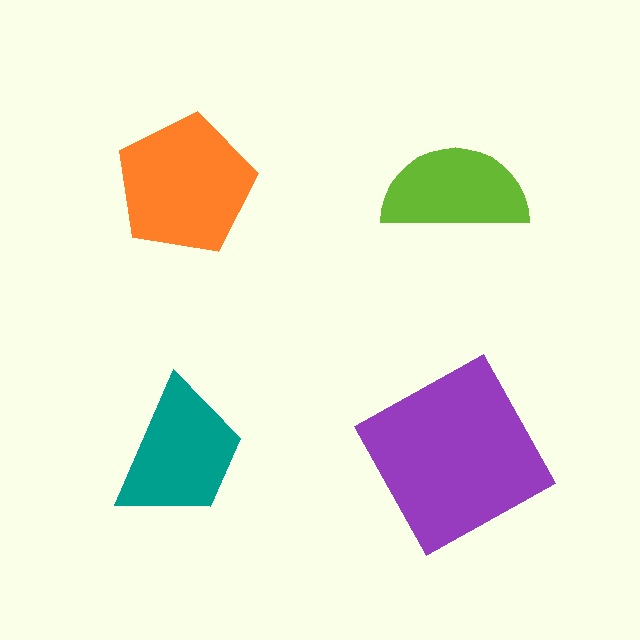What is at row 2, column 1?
A teal trapezoid.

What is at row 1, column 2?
A lime semicircle.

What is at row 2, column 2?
A purple square.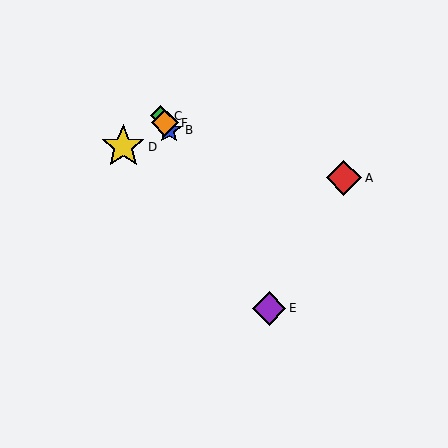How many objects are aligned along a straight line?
4 objects (B, C, E, F) are aligned along a straight line.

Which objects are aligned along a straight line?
Objects B, C, E, F are aligned along a straight line.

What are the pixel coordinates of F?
Object F is at (165, 123).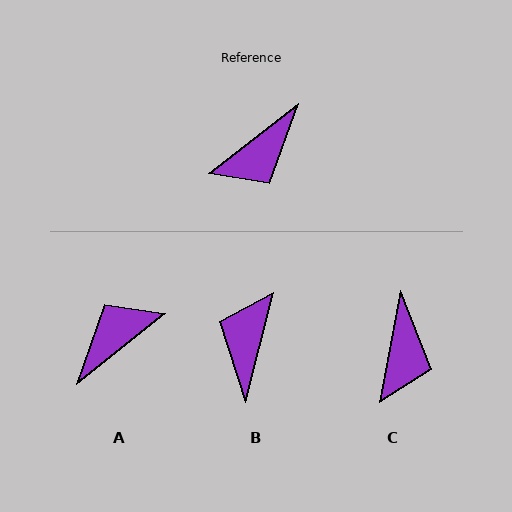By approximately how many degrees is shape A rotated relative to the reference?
Approximately 179 degrees clockwise.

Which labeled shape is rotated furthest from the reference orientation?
A, about 179 degrees away.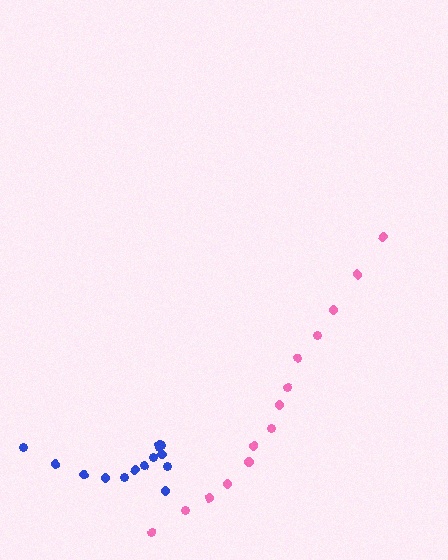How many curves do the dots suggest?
There are 2 distinct paths.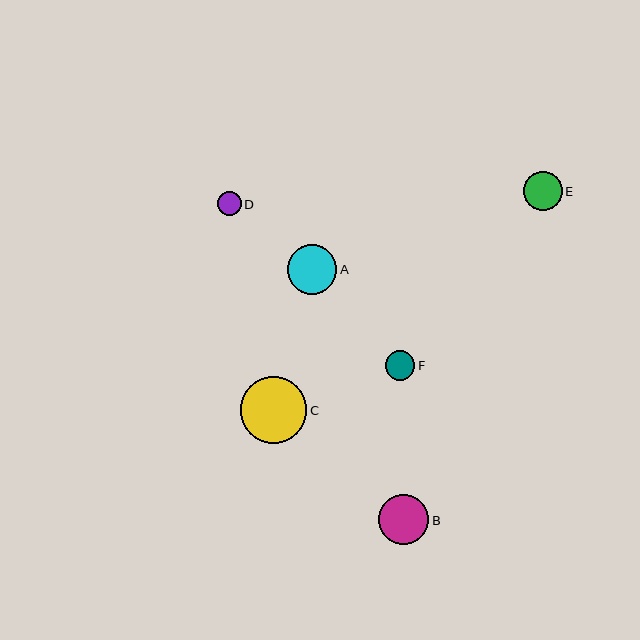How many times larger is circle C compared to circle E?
Circle C is approximately 1.7 times the size of circle E.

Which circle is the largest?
Circle C is the largest with a size of approximately 67 pixels.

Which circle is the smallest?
Circle D is the smallest with a size of approximately 24 pixels.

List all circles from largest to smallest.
From largest to smallest: C, B, A, E, F, D.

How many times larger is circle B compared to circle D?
Circle B is approximately 2.1 times the size of circle D.